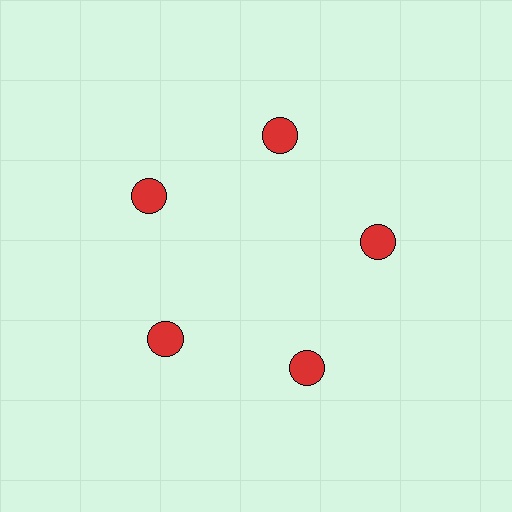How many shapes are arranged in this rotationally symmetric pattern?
There are 5 shapes, arranged in 5 groups of 1.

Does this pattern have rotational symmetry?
Yes, this pattern has 5-fold rotational symmetry. It looks the same after rotating 72 degrees around the center.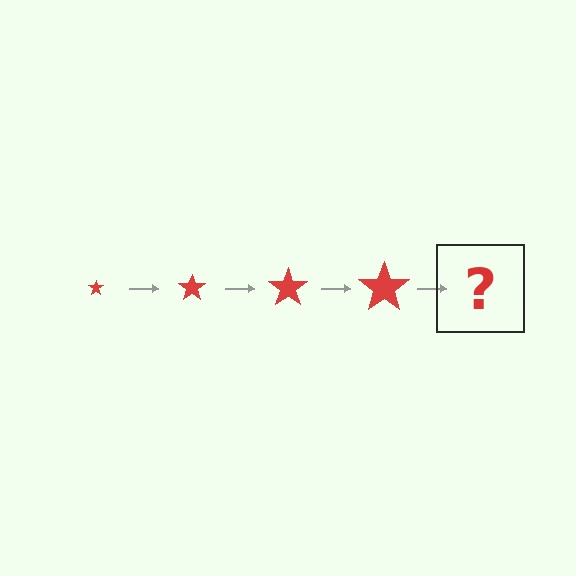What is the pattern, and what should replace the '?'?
The pattern is that the star gets progressively larger each step. The '?' should be a red star, larger than the previous one.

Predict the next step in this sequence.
The next step is a red star, larger than the previous one.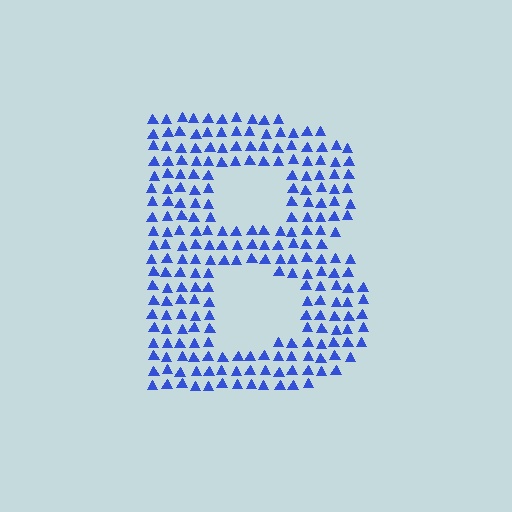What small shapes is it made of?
It is made of small triangles.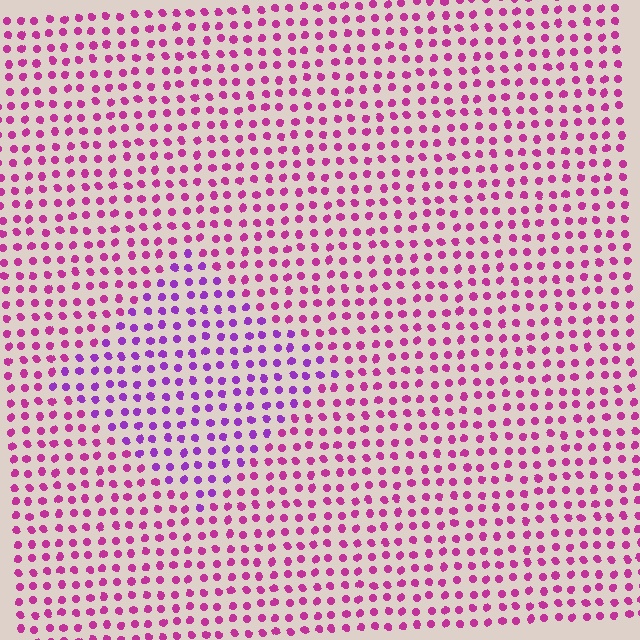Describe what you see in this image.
The image is filled with small magenta elements in a uniform arrangement. A diamond-shaped region is visible where the elements are tinted to a slightly different hue, forming a subtle color boundary.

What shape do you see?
I see a diamond.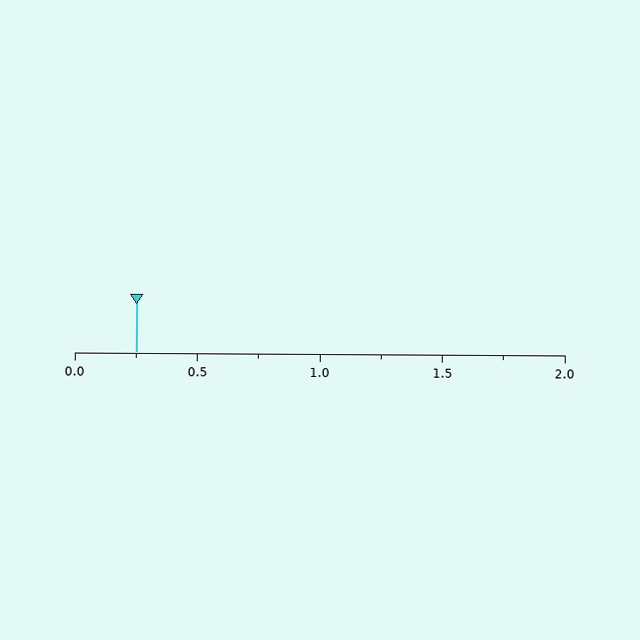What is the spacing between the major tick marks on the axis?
The major ticks are spaced 0.5 apart.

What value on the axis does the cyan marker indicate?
The marker indicates approximately 0.25.